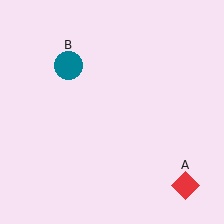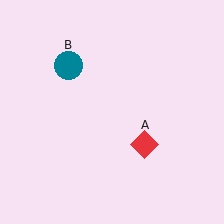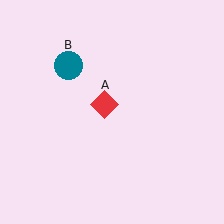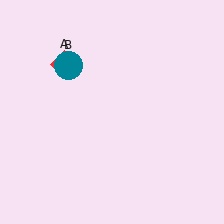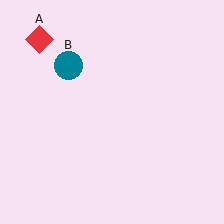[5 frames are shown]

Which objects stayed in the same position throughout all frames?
Teal circle (object B) remained stationary.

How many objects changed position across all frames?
1 object changed position: red diamond (object A).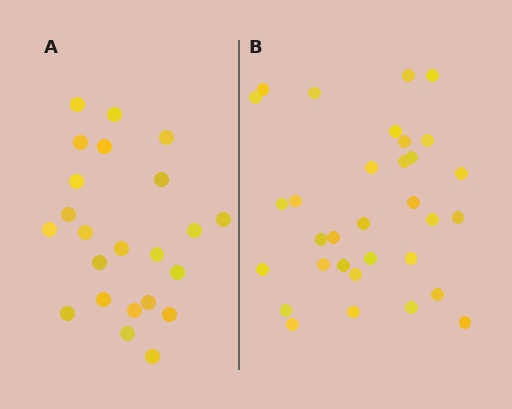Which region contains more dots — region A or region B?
Region B (the right region) has more dots.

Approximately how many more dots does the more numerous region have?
Region B has roughly 8 or so more dots than region A.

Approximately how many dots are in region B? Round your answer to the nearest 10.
About 30 dots. (The exact count is 32, which rounds to 30.)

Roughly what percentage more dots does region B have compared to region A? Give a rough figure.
About 40% more.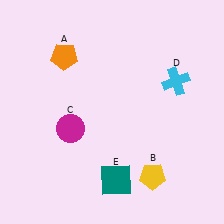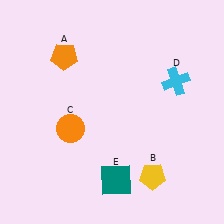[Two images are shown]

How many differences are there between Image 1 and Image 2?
There is 1 difference between the two images.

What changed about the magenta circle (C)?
In Image 1, C is magenta. In Image 2, it changed to orange.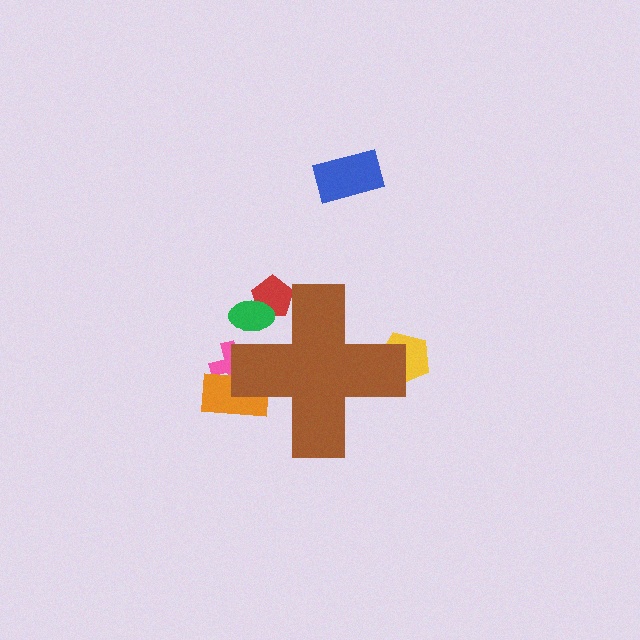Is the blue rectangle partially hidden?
No, the blue rectangle is fully visible.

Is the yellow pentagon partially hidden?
Yes, the yellow pentagon is partially hidden behind the brown cross.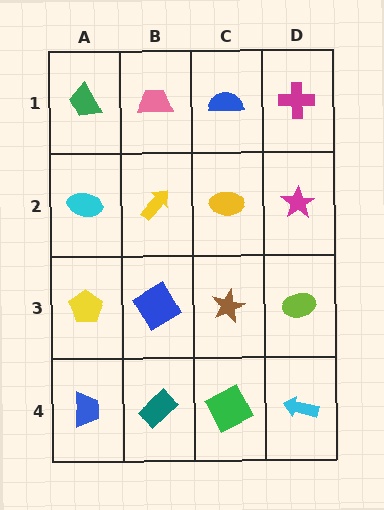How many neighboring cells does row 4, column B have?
3.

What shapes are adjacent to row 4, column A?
A yellow pentagon (row 3, column A), a teal rectangle (row 4, column B).